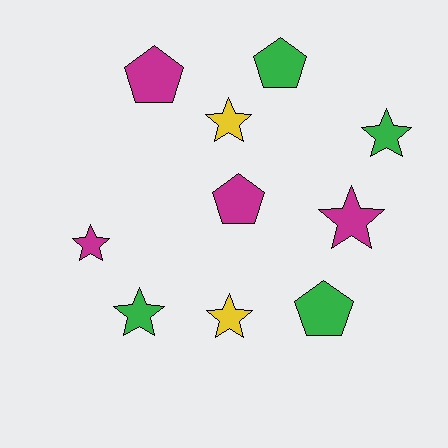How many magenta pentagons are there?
There are 2 magenta pentagons.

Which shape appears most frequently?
Star, with 6 objects.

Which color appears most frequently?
Green, with 4 objects.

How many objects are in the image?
There are 10 objects.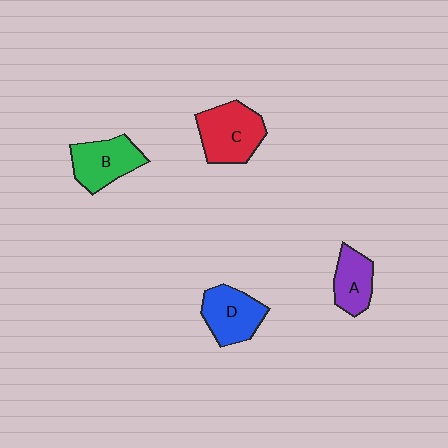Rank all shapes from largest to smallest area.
From largest to smallest: C (red), B (green), D (blue), A (purple).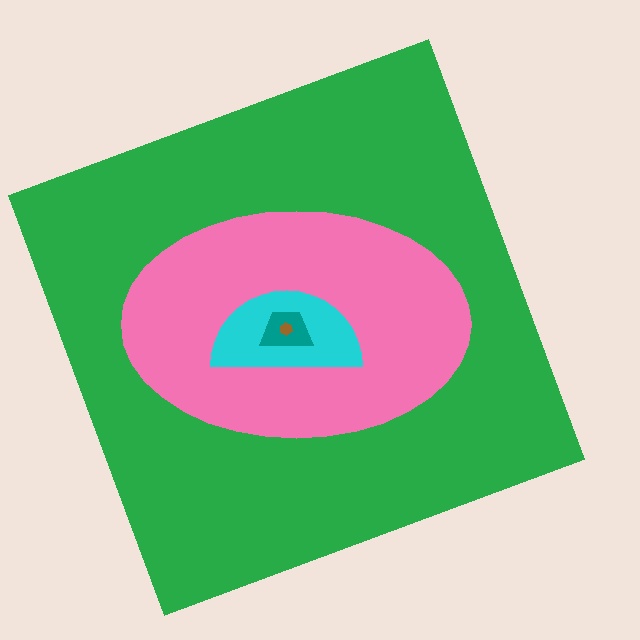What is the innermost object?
The brown hexagon.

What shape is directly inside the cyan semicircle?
The teal trapezoid.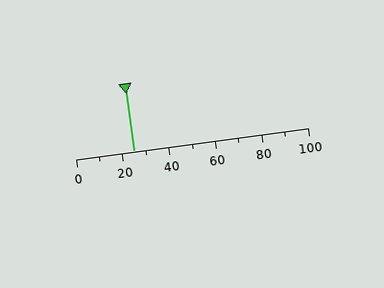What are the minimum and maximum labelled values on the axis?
The axis runs from 0 to 100.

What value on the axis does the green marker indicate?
The marker indicates approximately 25.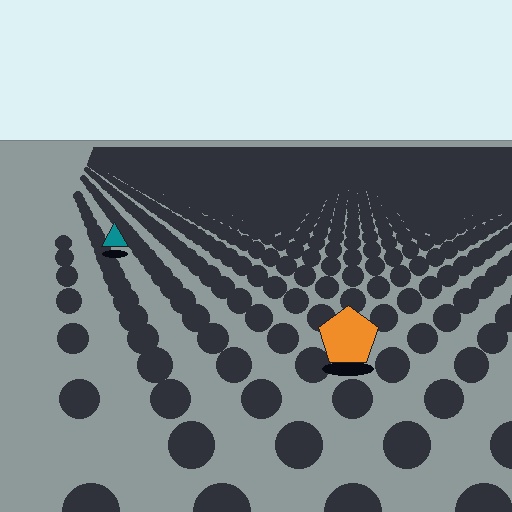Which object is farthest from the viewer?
The teal triangle is farthest from the viewer. It appears smaller and the ground texture around it is denser.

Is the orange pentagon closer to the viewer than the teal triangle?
Yes. The orange pentagon is closer — you can tell from the texture gradient: the ground texture is coarser near it.